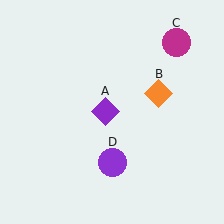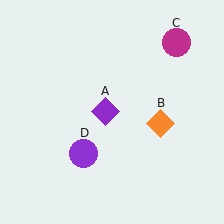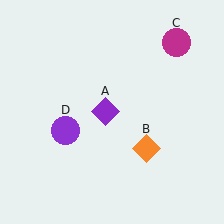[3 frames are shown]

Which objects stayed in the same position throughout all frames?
Purple diamond (object A) and magenta circle (object C) remained stationary.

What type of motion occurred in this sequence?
The orange diamond (object B), purple circle (object D) rotated clockwise around the center of the scene.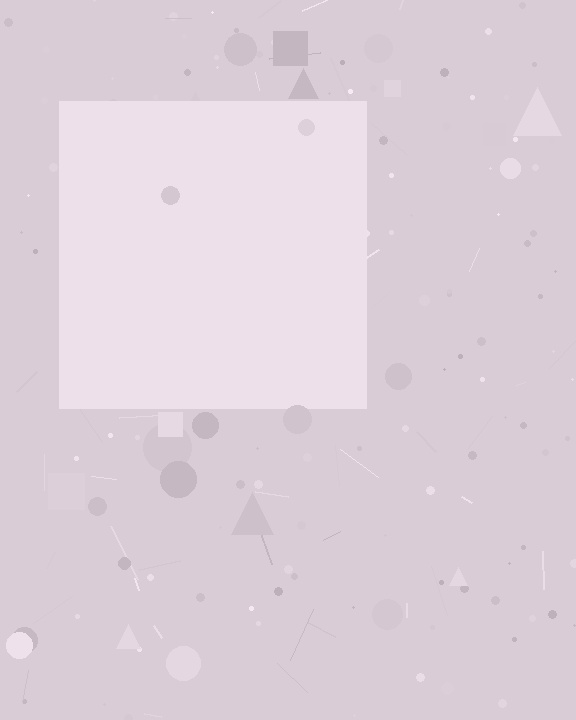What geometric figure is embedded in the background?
A square is embedded in the background.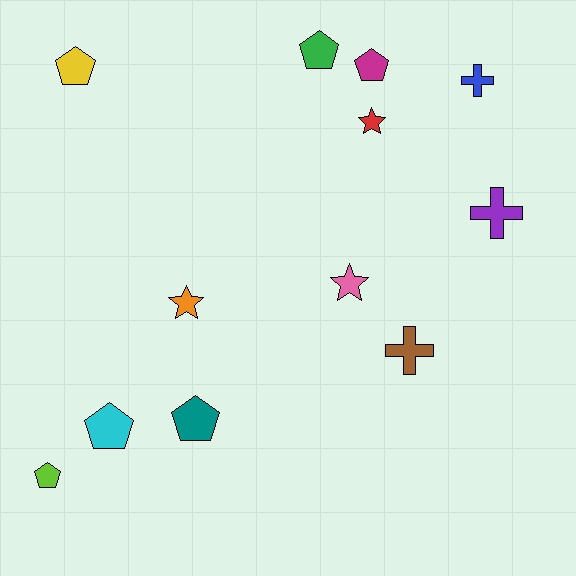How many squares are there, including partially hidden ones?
There are no squares.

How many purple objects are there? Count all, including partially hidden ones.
There is 1 purple object.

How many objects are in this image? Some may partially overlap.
There are 12 objects.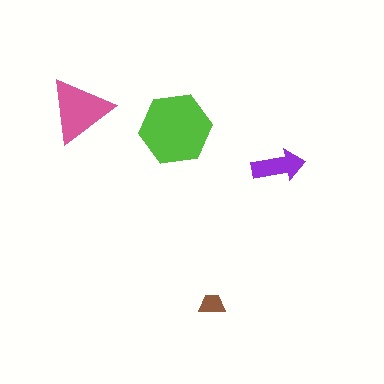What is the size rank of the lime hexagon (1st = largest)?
1st.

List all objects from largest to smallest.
The lime hexagon, the pink triangle, the purple arrow, the brown trapezoid.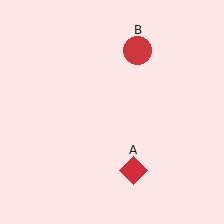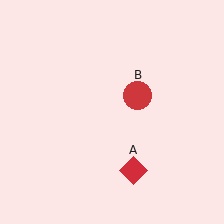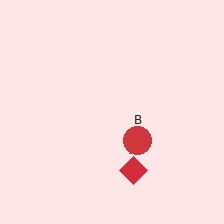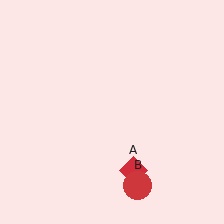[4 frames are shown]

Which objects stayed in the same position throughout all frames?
Red diamond (object A) remained stationary.